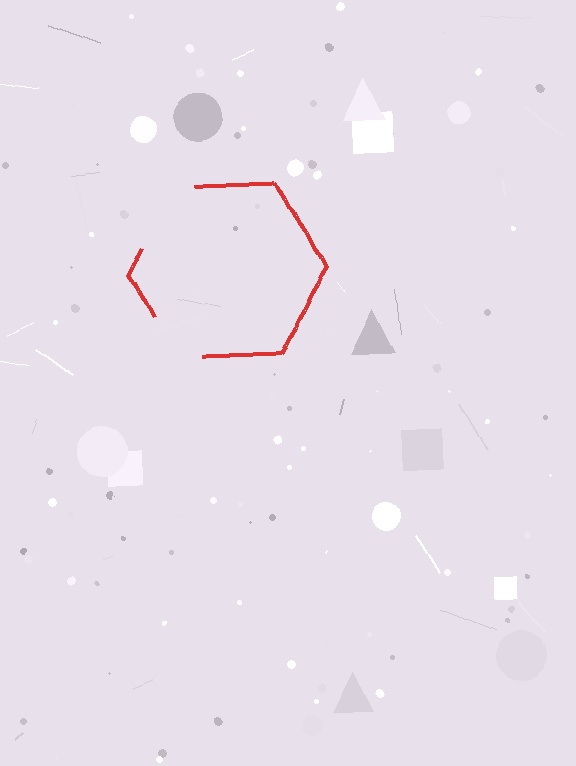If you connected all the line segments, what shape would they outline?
They would outline a hexagon.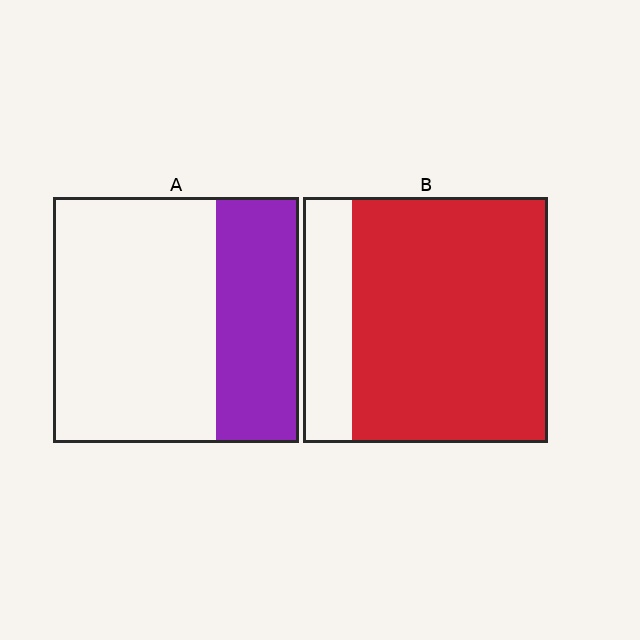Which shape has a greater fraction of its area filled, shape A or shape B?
Shape B.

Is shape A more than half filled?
No.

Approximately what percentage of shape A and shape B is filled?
A is approximately 35% and B is approximately 80%.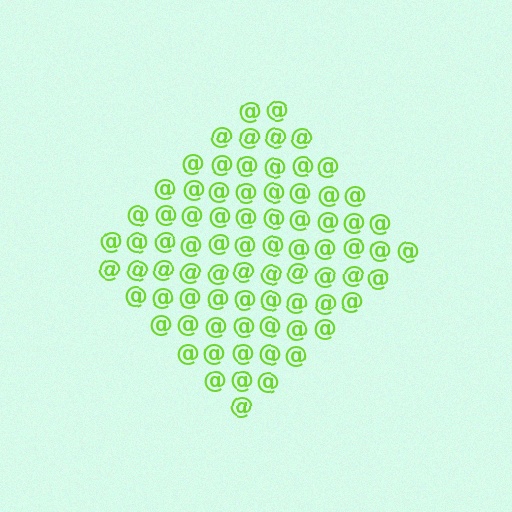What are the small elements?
The small elements are at signs.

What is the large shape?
The large shape is a diamond.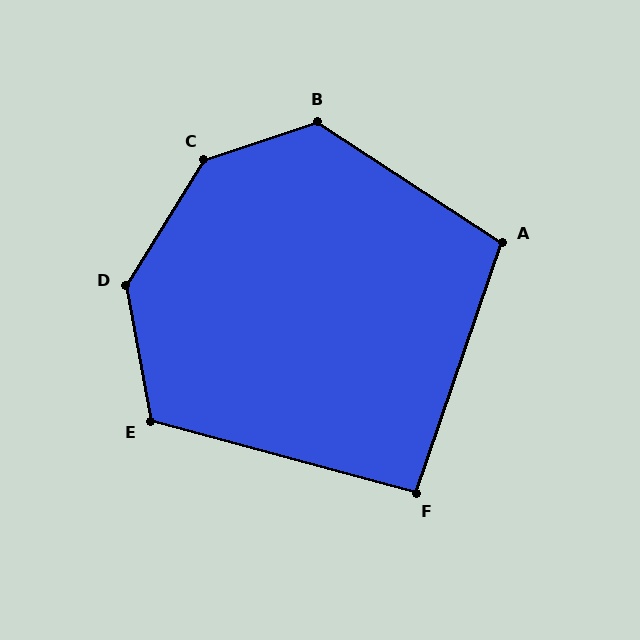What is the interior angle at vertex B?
Approximately 129 degrees (obtuse).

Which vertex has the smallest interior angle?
F, at approximately 94 degrees.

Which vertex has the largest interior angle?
C, at approximately 140 degrees.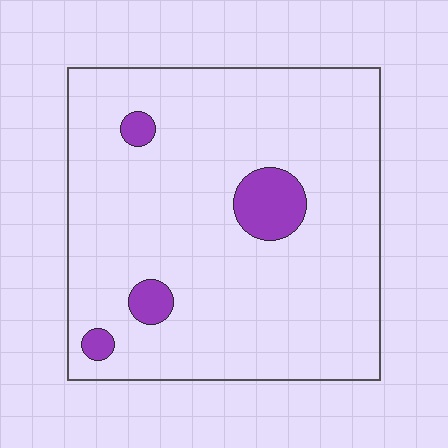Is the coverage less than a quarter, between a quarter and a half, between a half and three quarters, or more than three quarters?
Less than a quarter.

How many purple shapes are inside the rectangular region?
4.